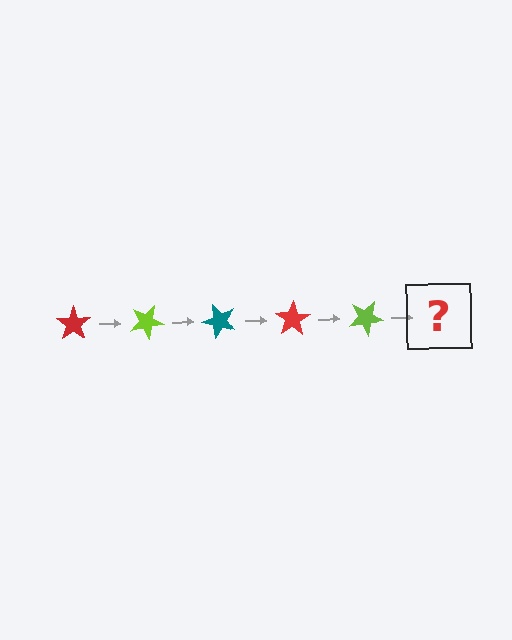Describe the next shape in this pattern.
It should be a teal star, rotated 125 degrees from the start.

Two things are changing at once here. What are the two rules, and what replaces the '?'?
The two rules are that it rotates 25 degrees each step and the color cycles through red, lime, and teal. The '?' should be a teal star, rotated 125 degrees from the start.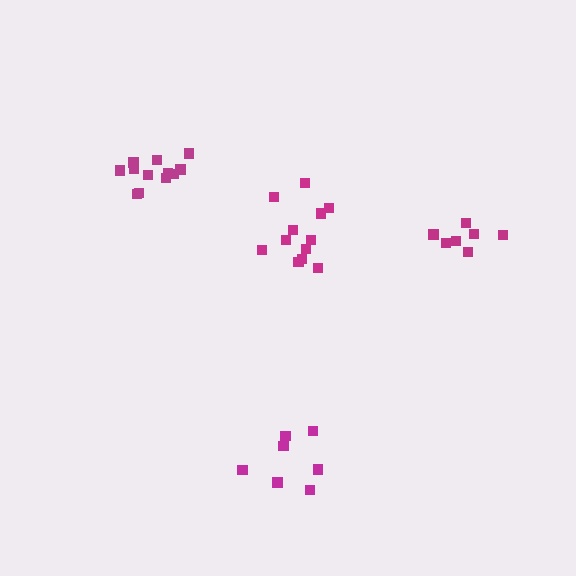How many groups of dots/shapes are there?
There are 4 groups.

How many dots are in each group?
Group 1: 12 dots, Group 2: 7 dots, Group 3: 12 dots, Group 4: 7 dots (38 total).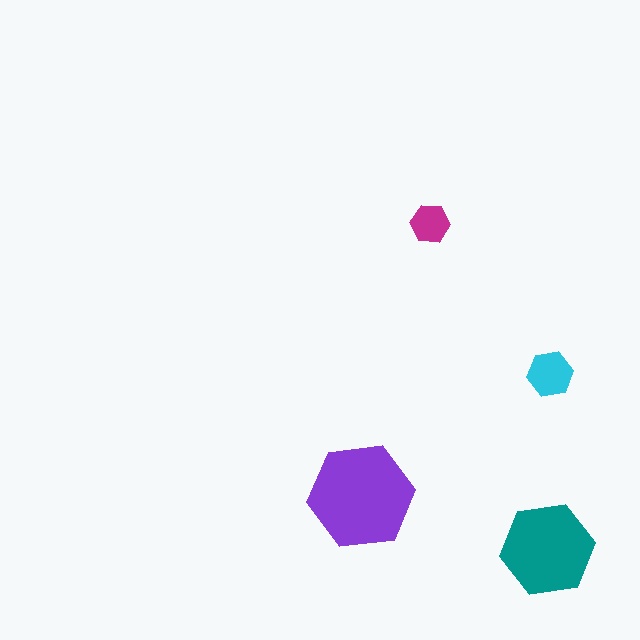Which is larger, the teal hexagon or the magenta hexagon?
The teal one.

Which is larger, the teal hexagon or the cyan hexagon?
The teal one.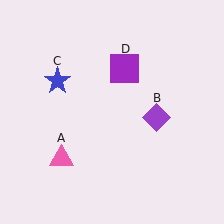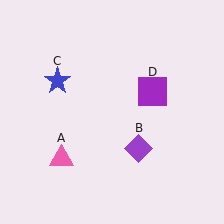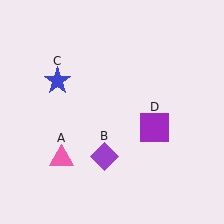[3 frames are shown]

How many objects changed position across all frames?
2 objects changed position: purple diamond (object B), purple square (object D).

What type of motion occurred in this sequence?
The purple diamond (object B), purple square (object D) rotated clockwise around the center of the scene.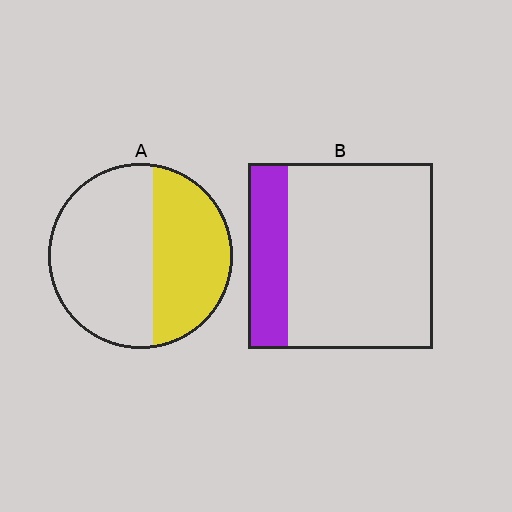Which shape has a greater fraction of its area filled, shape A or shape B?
Shape A.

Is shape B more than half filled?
No.